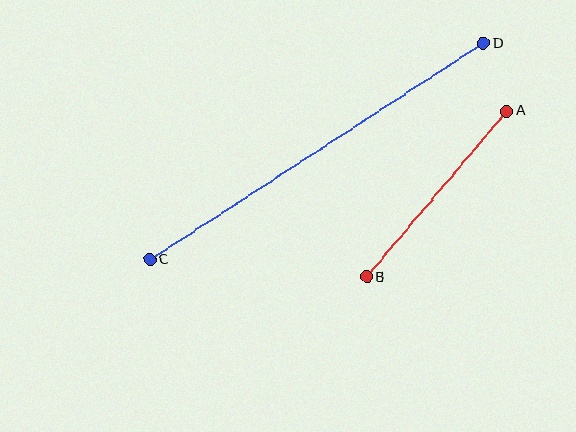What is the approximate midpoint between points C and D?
The midpoint is at approximately (317, 151) pixels.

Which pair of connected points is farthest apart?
Points C and D are farthest apart.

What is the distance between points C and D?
The distance is approximately 397 pixels.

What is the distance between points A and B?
The distance is approximately 218 pixels.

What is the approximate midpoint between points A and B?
The midpoint is at approximately (437, 194) pixels.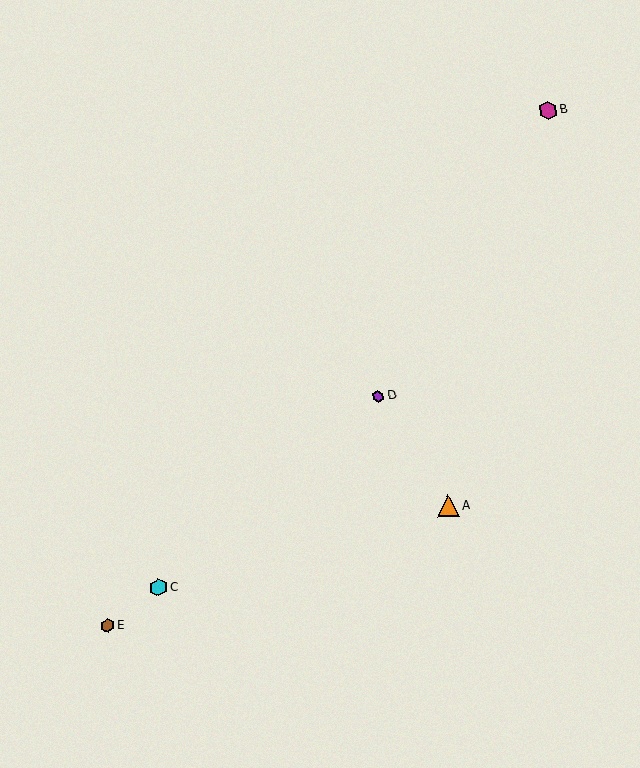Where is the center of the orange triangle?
The center of the orange triangle is at (448, 506).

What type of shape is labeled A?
Shape A is an orange triangle.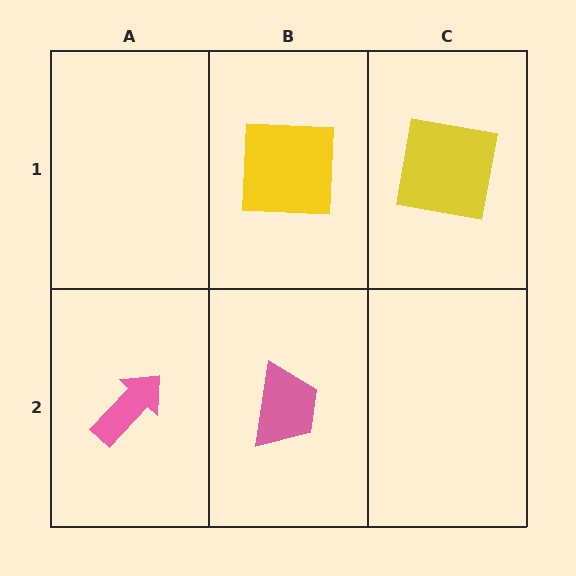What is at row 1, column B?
A yellow square.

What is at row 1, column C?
A yellow square.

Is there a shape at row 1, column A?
No, that cell is empty.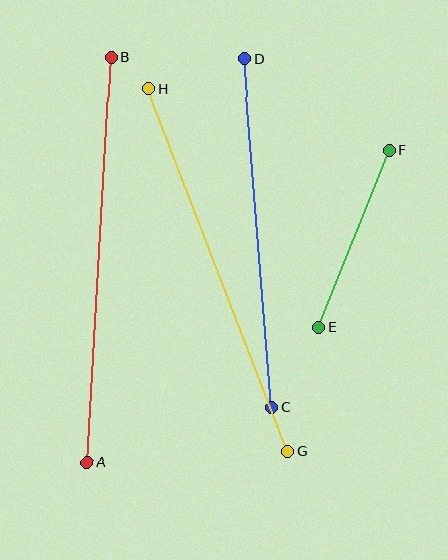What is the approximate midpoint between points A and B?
The midpoint is at approximately (99, 260) pixels.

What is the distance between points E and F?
The distance is approximately 190 pixels.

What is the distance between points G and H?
The distance is approximately 388 pixels.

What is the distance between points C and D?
The distance is approximately 350 pixels.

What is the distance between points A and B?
The distance is approximately 405 pixels.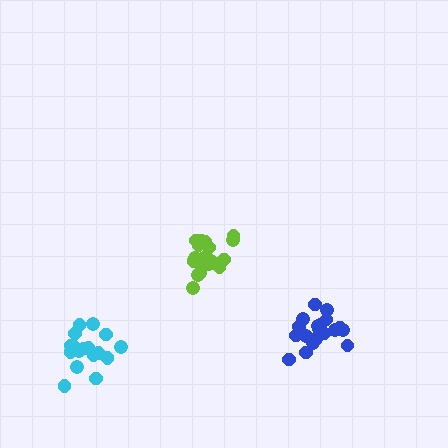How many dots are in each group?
Group 1: 20 dots, Group 2: 20 dots, Group 3: 17 dots (57 total).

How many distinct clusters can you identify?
There are 3 distinct clusters.